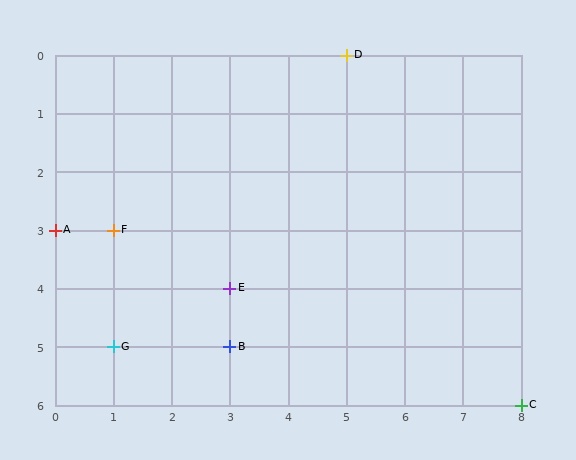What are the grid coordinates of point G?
Point G is at grid coordinates (1, 5).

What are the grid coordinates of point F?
Point F is at grid coordinates (1, 3).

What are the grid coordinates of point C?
Point C is at grid coordinates (8, 6).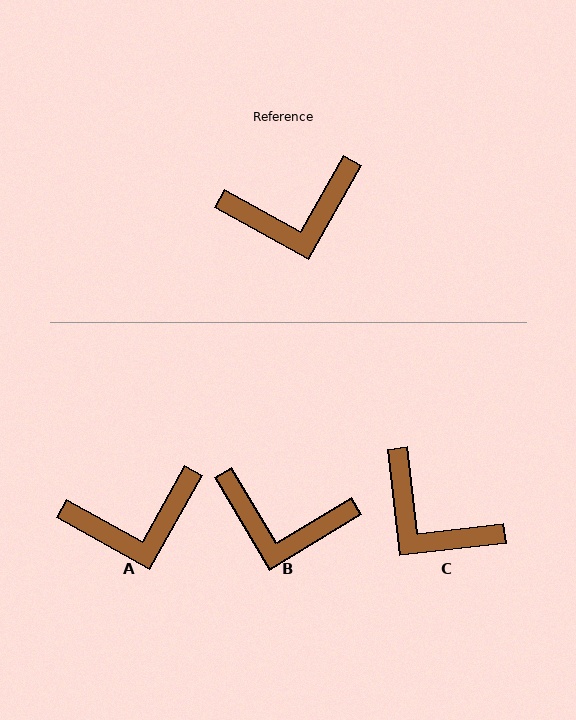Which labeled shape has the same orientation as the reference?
A.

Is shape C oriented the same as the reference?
No, it is off by about 54 degrees.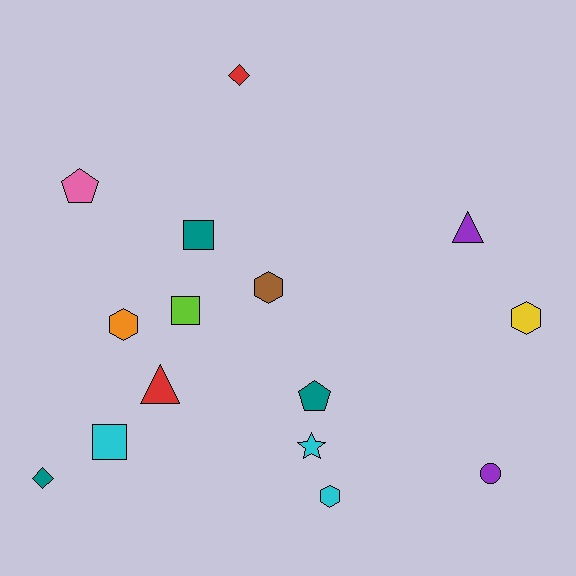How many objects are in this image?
There are 15 objects.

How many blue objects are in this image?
There are no blue objects.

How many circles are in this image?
There is 1 circle.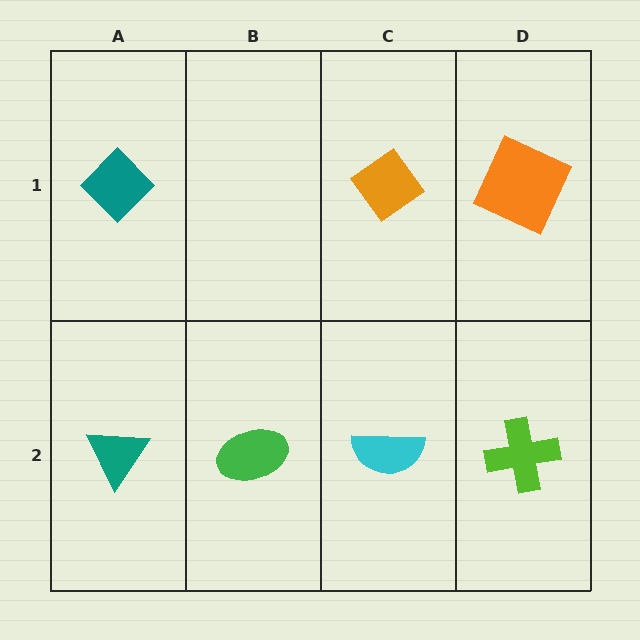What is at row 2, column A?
A teal triangle.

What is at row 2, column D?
A lime cross.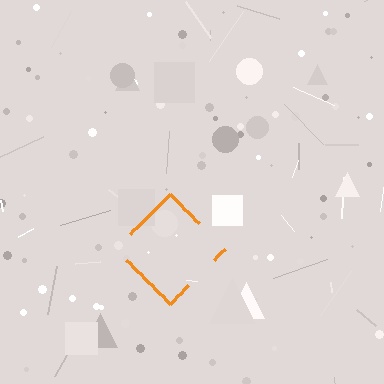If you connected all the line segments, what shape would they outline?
They would outline a diamond.